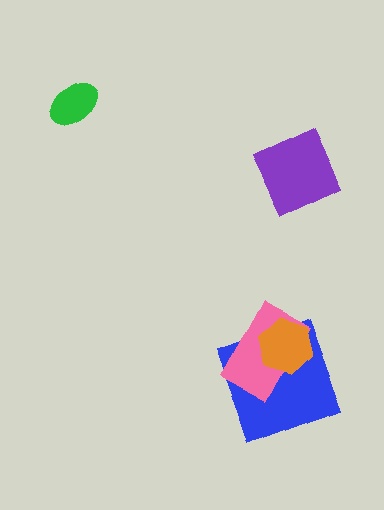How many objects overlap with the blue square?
2 objects overlap with the blue square.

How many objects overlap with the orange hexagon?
2 objects overlap with the orange hexagon.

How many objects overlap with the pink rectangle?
2 objects overlap with the pink rectangle.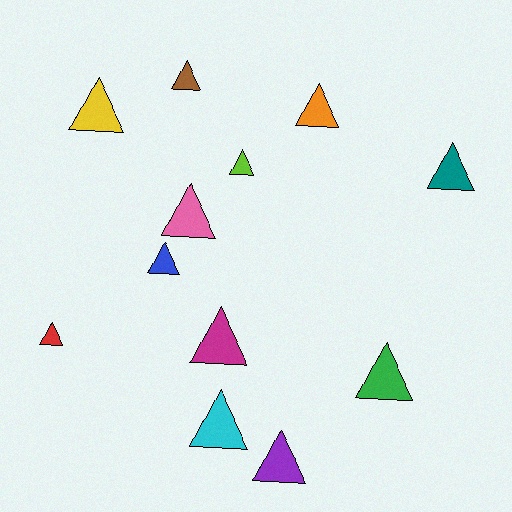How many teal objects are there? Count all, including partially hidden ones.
There is 1 teal object.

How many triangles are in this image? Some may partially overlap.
There are 12 triangles.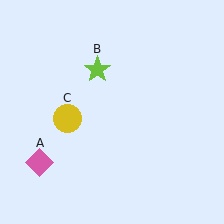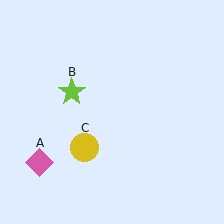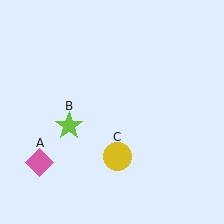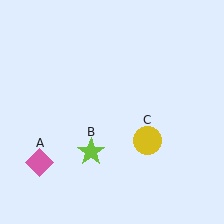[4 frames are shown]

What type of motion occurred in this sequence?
The lime star (object B), yellow circle (object C) rotated counterclockwise around the center of the scene.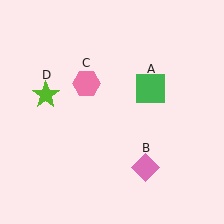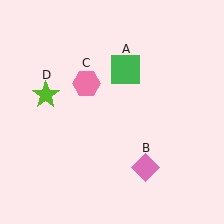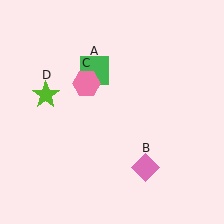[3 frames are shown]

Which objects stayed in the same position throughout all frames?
Pink diamond (object B) and pink hexagon (object C) and lime star (object D) remained stationary.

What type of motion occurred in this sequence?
The green square (object A) rotated counterclockwise around the center of the scene.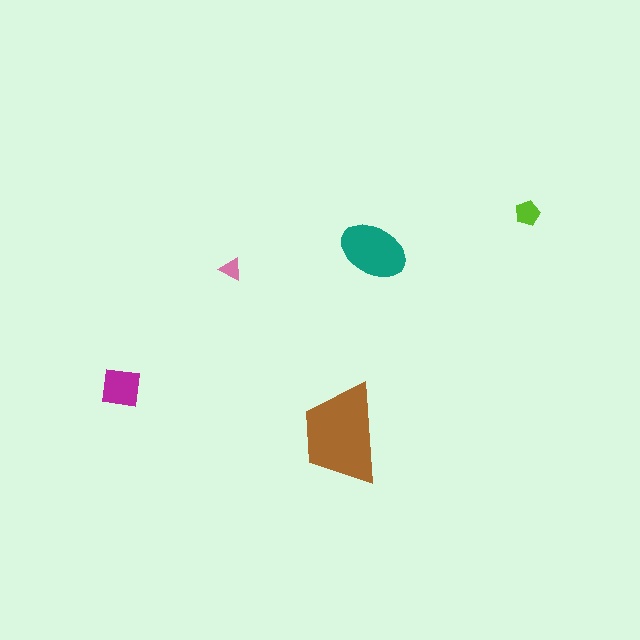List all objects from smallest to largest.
The pink triangle, the lime pentagon, the magenta square, the teal ellipse, the brown trapezoid.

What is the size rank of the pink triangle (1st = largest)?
5th.